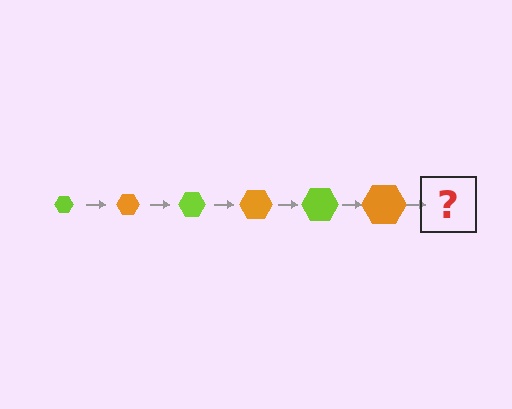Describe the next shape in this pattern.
It should be a lime hexagon, larger than the previous one.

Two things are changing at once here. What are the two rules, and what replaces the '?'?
The two rules are that the hexagon grows larger each step and the color cycles through lime and orange. The '?' should be a lime hexagon, larger than the previous one.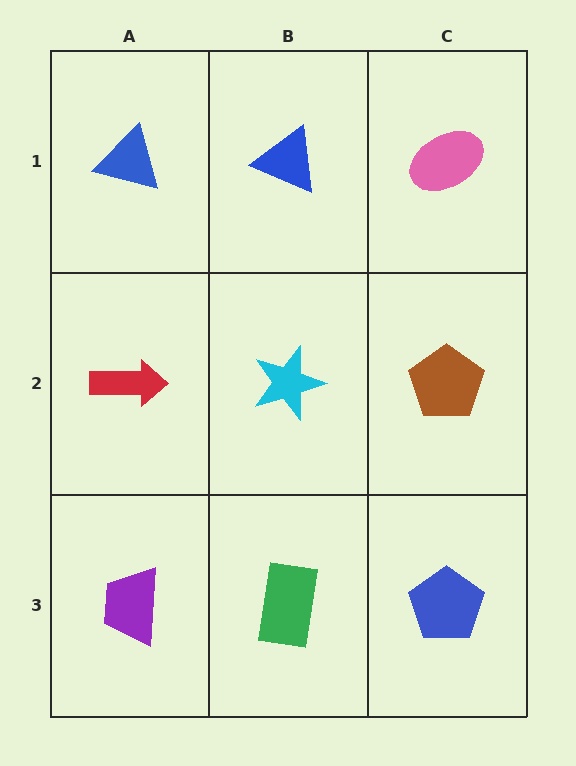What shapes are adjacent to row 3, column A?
A red arrow (row 2, column A), a green rectangle (row 3, column B).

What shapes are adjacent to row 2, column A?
A blue triangle (row 1, column A), a purple trapezoid (row 3, column A), a cyan star (row 2, column B).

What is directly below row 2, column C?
A blue pentagon.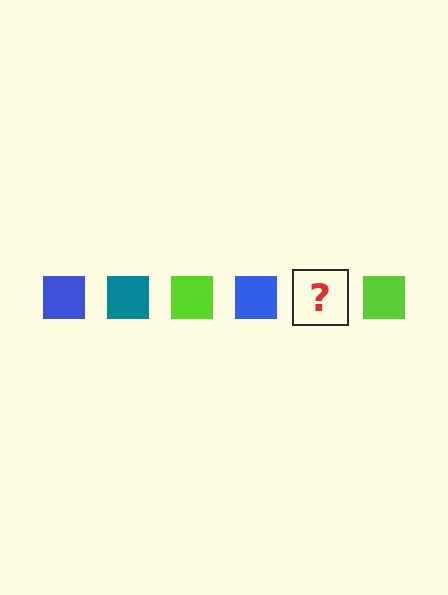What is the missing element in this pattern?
The missing element is a teal square.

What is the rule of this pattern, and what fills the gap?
The rule is that the pattern cycles through blue, teal, lime squares. The gap should be filled with a teal square.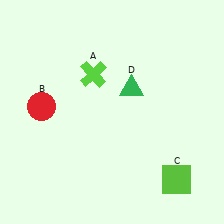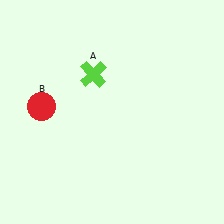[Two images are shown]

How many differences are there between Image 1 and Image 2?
There are 2 differences between the two images.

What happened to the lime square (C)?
The lime square (C) was removed in Image 2. It was in the bottom-right area of Image 1.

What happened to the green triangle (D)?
The green triangle (D) was removed in Image 2. It was in the top-right area of Image 1.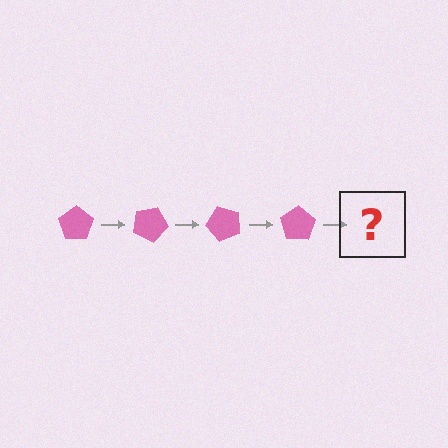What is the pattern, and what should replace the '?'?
The pattern is that the pentagon rotates 25 degrees each step. The '?' should be a pink pentagon rotated 100 degrees.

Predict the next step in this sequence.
The next step is a pink pentagon rotated 100 degrees.